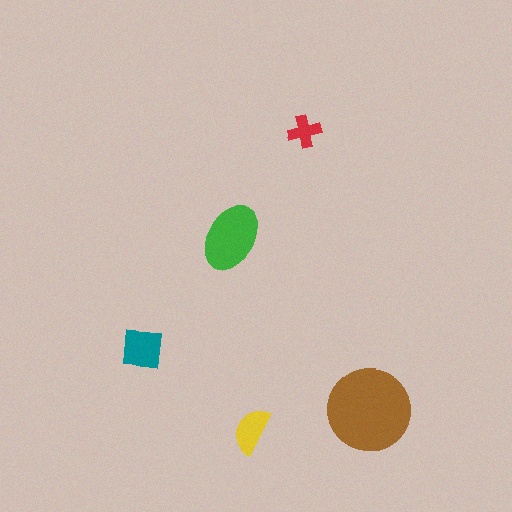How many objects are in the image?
There are 5 objects in the image.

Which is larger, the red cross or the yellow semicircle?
The yellow semicircle.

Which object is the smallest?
The red cross.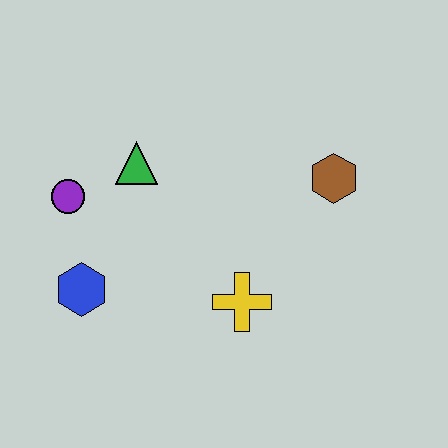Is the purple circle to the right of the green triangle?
No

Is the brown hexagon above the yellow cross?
Yes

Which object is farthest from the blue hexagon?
The brown hexagon is farthest from the blue hexagon.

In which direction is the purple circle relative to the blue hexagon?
The purple circle is above the blue hexagon.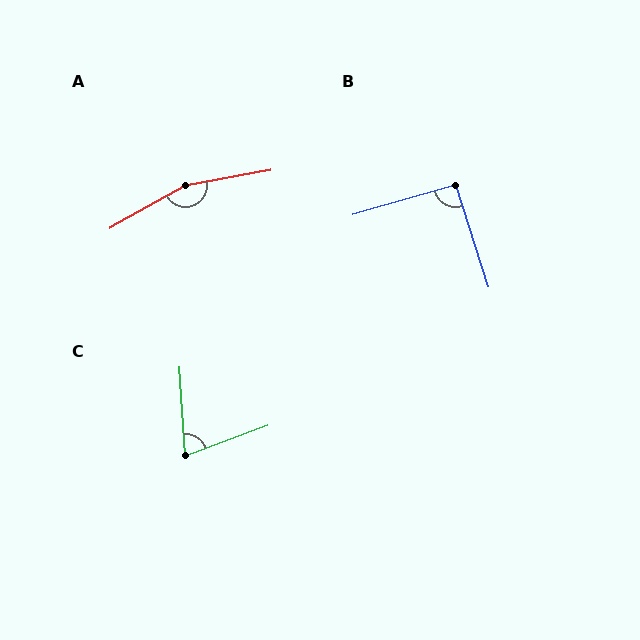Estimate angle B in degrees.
Approximately 91 degrees.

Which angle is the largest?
A, at approximately 161 degrees.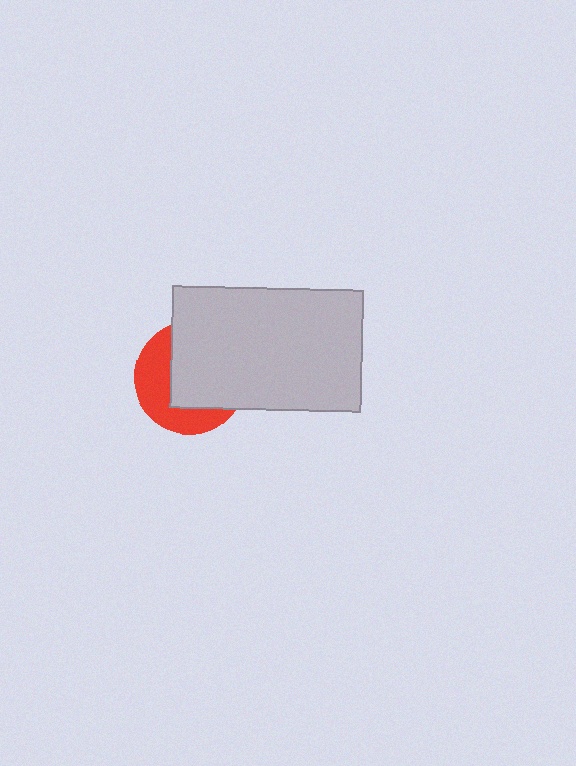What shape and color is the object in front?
The object in front is a light gray rectangle.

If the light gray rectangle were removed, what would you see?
You would see the complete red circle.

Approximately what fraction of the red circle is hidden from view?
Roughly 59% of the red circle is hidden behind the light gray rectangle.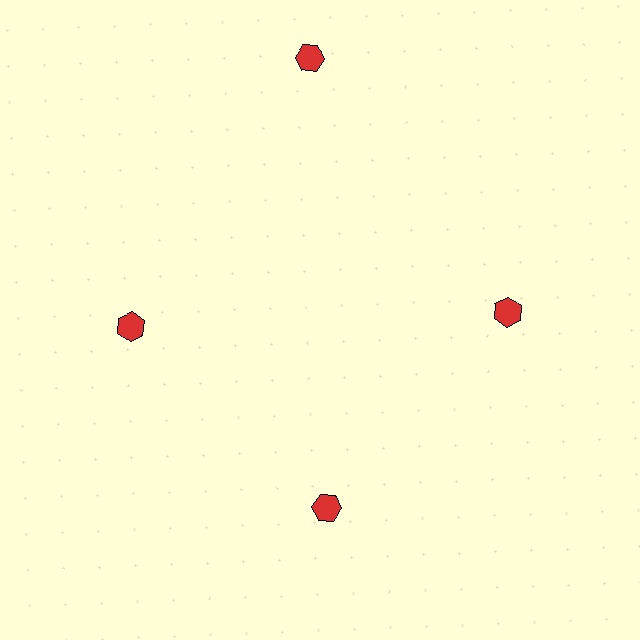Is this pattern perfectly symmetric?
No. The 4 red hexagons are arranged in a ring, but one element near the 12 o'clock position is pushed outward from the center, breaking the 4-fold rotational symmetry.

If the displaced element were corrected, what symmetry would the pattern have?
It would have 4-fold rotational symmetry — the pattern would map onto itself every 90 degrees.